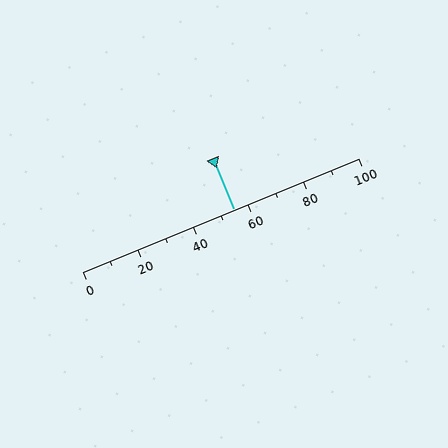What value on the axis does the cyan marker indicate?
The marker indicates approximately 55.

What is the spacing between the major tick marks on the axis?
The major ticks are spaced 20 apart.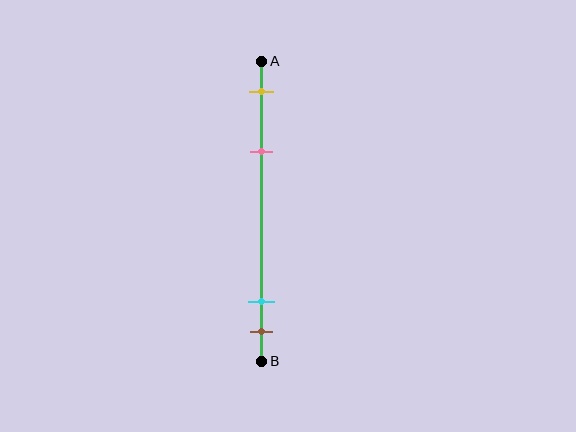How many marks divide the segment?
There are 4 marks dividing the segment.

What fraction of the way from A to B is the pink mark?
The pink mark is approximately 30% (0.3) of the way from A to B.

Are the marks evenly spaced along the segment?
No, the marks are not evenly spaced.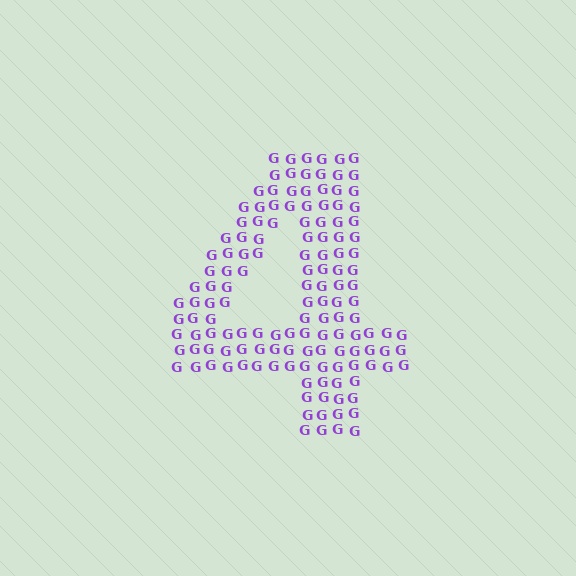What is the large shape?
The large shape is the digit 4.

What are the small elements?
The small elements are letter G's.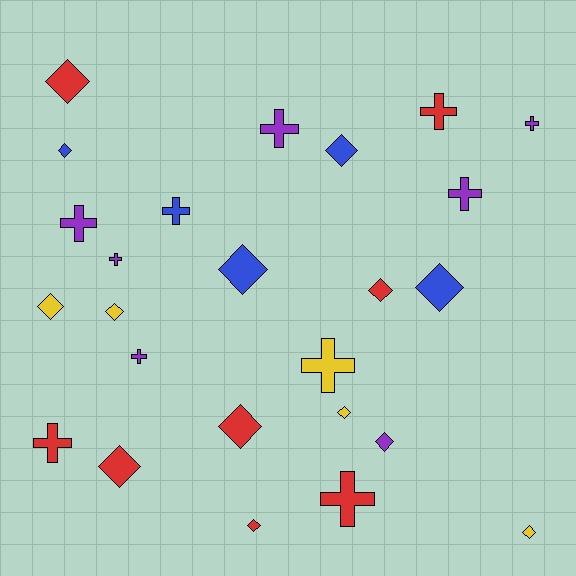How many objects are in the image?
There are 25 objects.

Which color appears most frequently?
Red, with 8 objects.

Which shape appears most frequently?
Diamond, with 14 objects.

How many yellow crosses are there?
There is 1 yellow cross.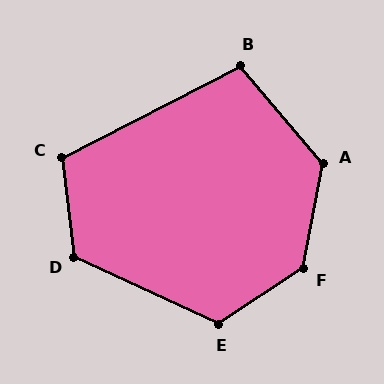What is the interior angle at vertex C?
Approximately 110 degrees (obtuse).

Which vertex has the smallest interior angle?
B, at approximately 104 degrees.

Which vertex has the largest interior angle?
F, at approximately 134 degrees.